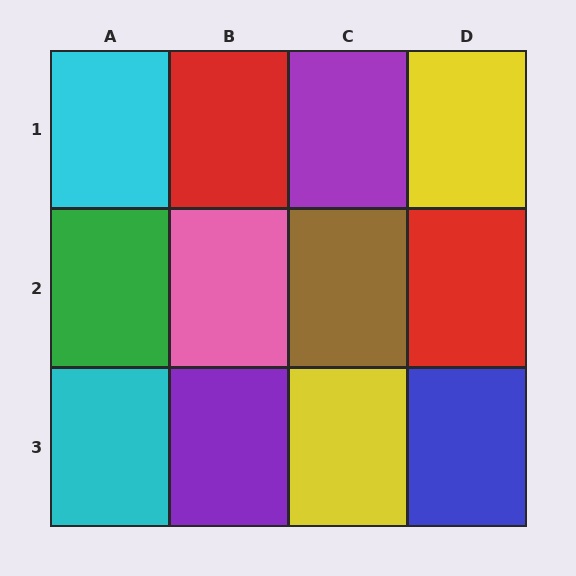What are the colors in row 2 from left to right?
Green, pink, brown, red.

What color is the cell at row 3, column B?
Purple.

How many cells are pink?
1 cell is pink.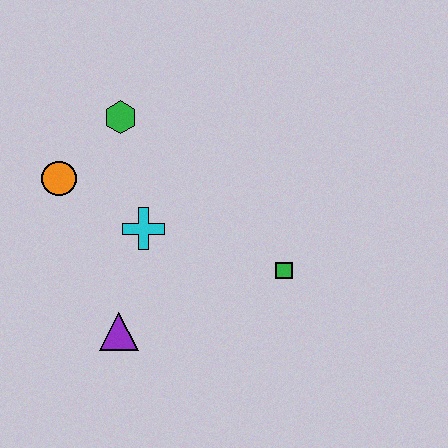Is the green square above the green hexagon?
No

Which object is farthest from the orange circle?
The green square is farthest from the orange circle.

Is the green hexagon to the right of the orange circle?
Yes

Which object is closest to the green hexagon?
The orange circle is closest to the green hexagon.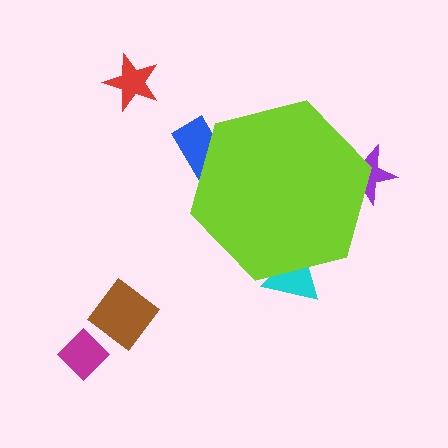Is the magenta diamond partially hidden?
No, the magenta diamond is fully visible.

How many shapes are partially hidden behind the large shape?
3 shapes are partially hidden.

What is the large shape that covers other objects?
A lime hexagon.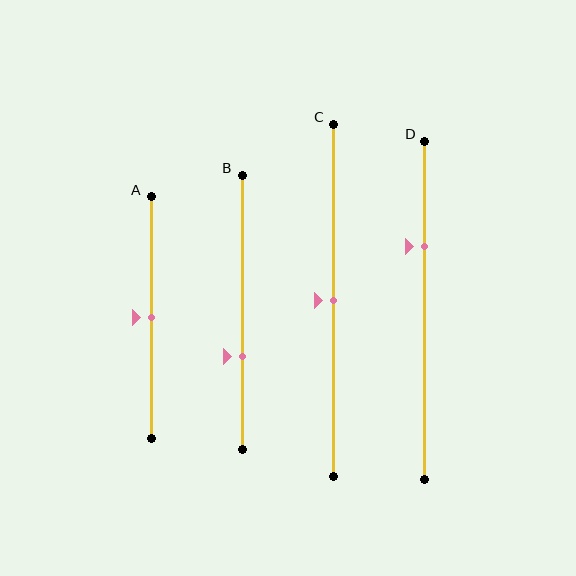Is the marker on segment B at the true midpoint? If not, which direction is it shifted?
No, the marker on segment B is shifted downward by about 16% of the segment length.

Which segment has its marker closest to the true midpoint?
Segment A has its marker closest to the true midpoint.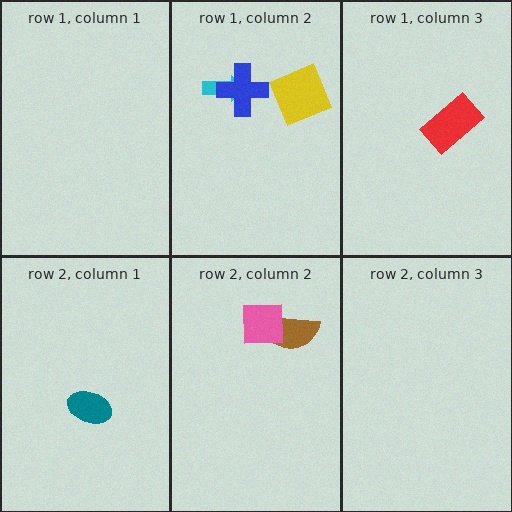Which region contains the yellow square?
The row 1, column 2 region.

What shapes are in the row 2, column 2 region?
The brown semicircle, the pink square.